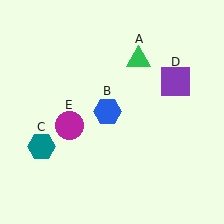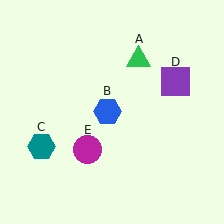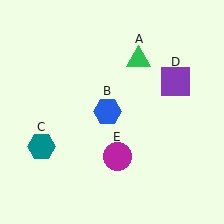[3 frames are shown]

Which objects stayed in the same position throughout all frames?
Green triangle (object A) and blue hexagon (object B) and teal hexagon (object C) and purple square (object D) remained stationary.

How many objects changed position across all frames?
1 object changed position: magenta circle (object E).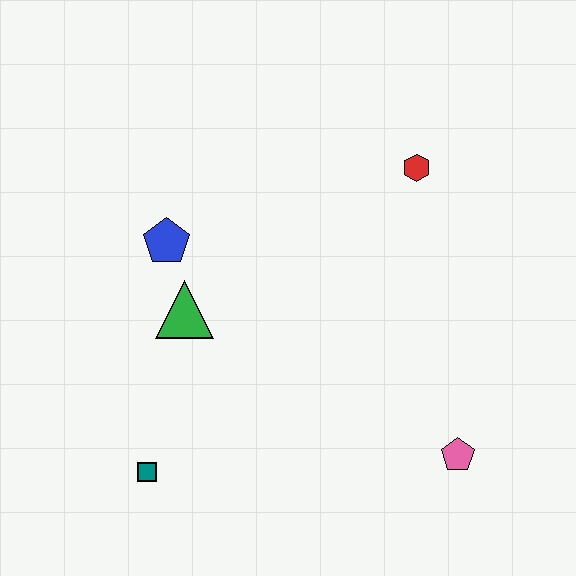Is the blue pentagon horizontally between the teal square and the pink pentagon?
Yes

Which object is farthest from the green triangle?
The pink pentagon is farthest from the green triangle.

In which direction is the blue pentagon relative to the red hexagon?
The blue pentagon is to the left of the red hexagon.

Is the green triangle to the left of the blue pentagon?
No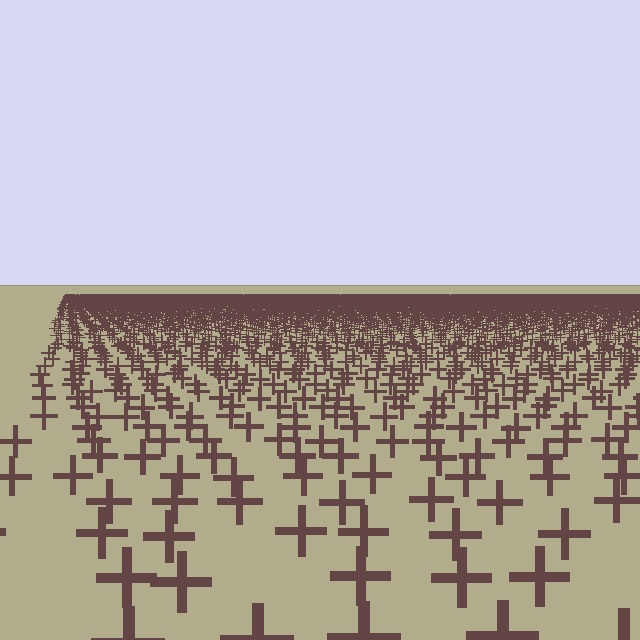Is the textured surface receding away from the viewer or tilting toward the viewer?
The surface is receding away from the viewer. Texture elements get smaller and denser toward the top.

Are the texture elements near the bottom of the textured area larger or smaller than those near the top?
Larger. Near the bottom, elements are closer to the viewer and appear at a bigger on-screen size.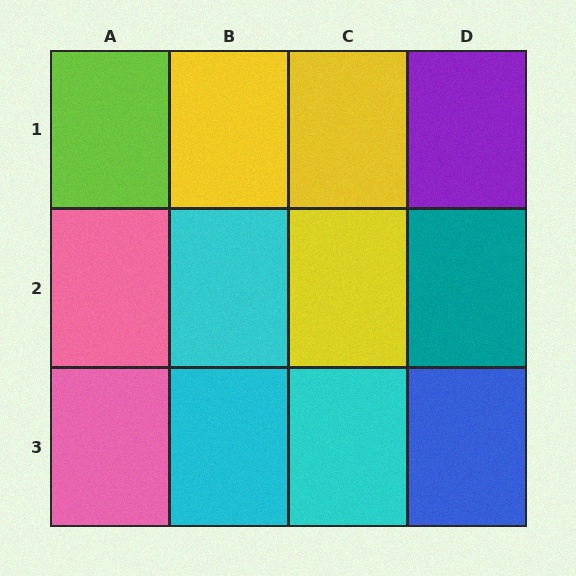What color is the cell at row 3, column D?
Blue.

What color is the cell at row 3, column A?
Pink.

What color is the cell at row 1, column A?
Lime.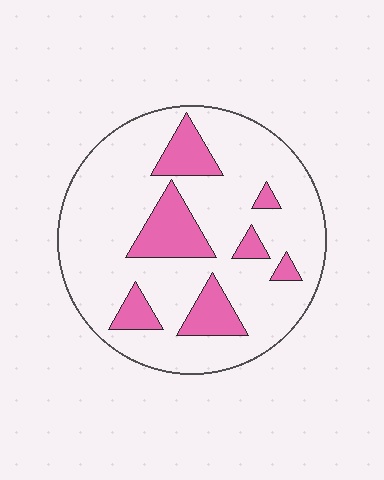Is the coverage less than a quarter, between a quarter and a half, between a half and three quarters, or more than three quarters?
Less than a quarter.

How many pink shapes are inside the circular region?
7.